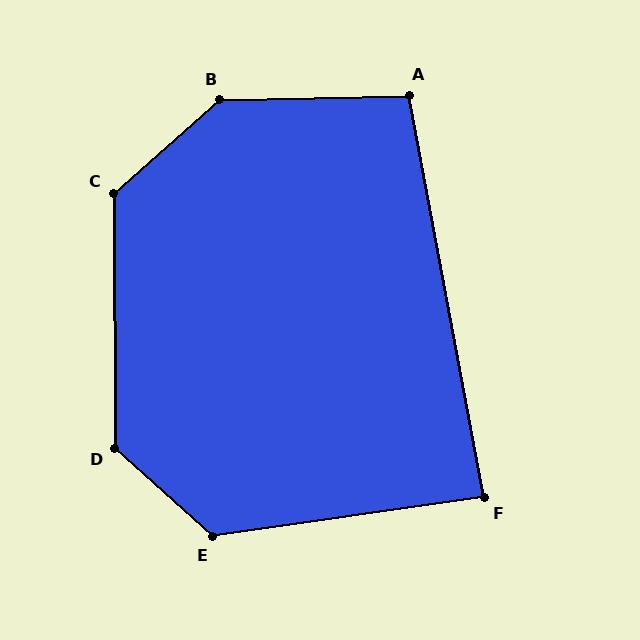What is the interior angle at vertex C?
Approximately 131 degrees (obtuse).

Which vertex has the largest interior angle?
B, at approximately 140 degrees.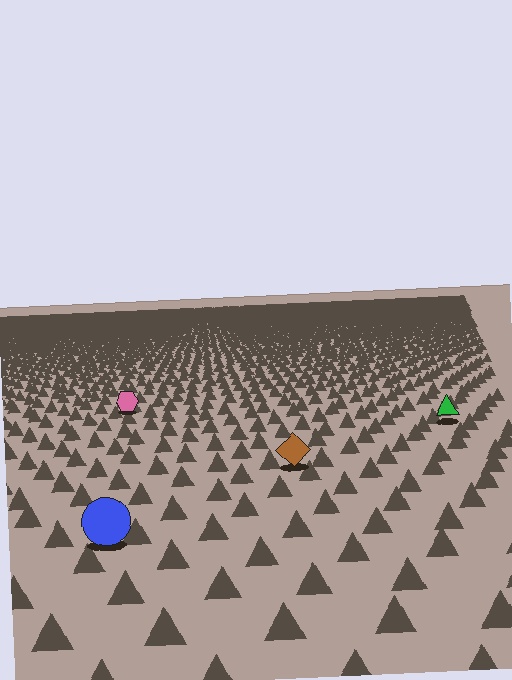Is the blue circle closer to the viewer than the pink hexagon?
Yes. The blue circle is closer — you can tell from the texture gradient: the ground texture is coarser near it.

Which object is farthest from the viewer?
The pink hexagon is farthest from the viewer. It appears smaller and the ground texture around it is denser.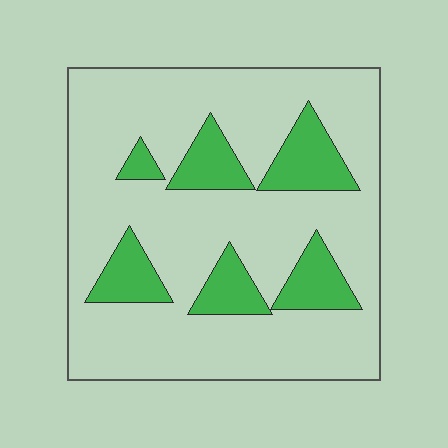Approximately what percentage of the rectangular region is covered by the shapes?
Approximately 20%.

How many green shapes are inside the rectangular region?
6.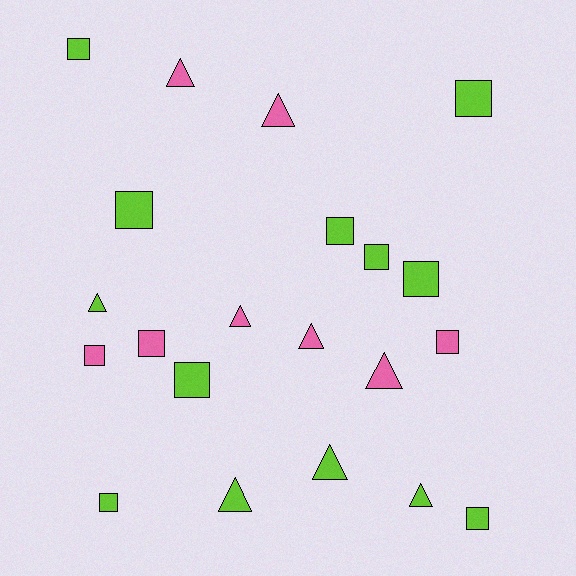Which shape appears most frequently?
Square, with 12 objects.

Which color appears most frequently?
Lime, with 13 objects.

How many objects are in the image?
There are 21 objects.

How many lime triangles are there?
There are 4 lime triangles.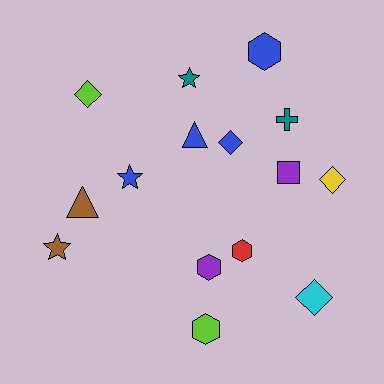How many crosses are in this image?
There is 1 cross.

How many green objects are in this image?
There are no green objects.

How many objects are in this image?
There are 15 objects.